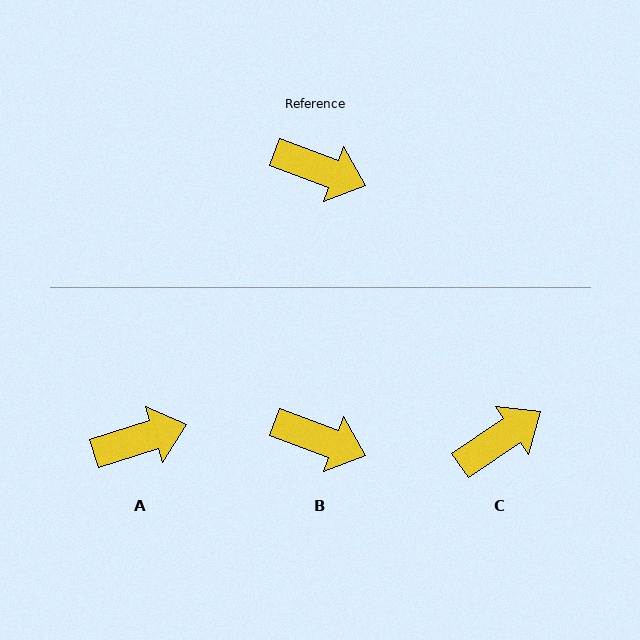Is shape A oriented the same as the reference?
No, it is off by about 38 degrees.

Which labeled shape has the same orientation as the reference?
B.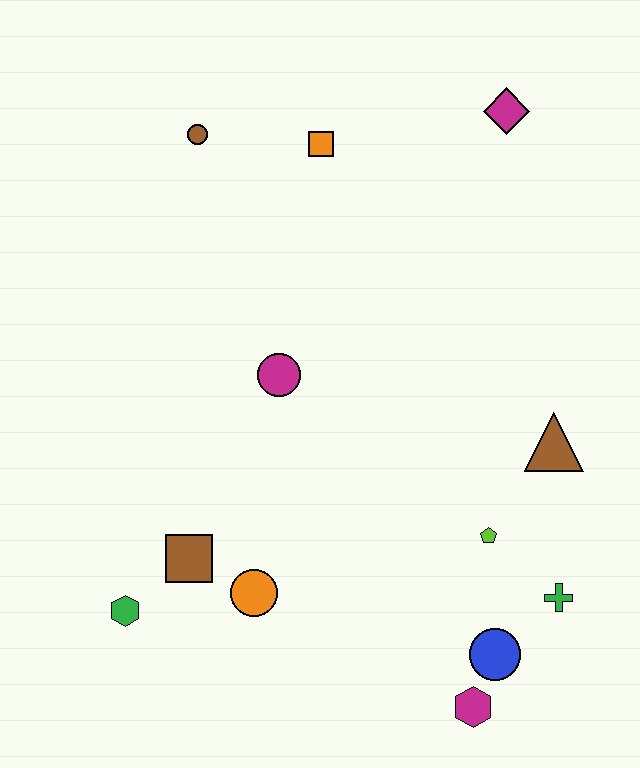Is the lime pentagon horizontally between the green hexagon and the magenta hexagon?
No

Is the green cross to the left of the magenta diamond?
No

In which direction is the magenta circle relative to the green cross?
The magenta circle is to the left of the green cross.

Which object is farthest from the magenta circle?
The magenta hexagon is farthest from the magenta circle.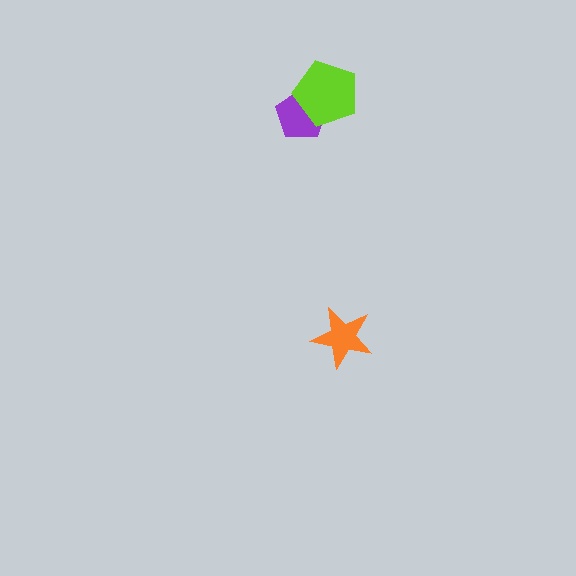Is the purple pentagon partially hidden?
Yes, it is partially covered by another shape.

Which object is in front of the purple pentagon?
The lime pentagon is in front of the purple pentagon.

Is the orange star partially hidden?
No, no other shape covers it.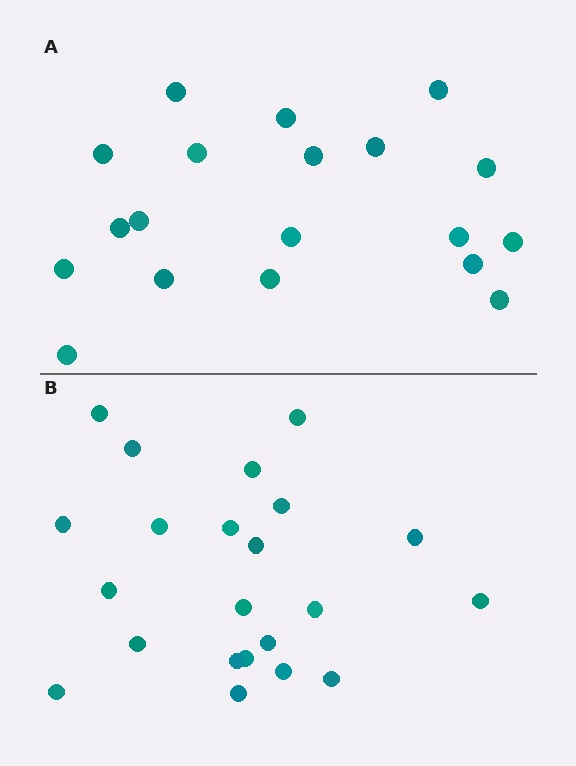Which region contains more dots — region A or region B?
Region B (the bottom region) has more dots.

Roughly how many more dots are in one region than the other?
Region B has just a few more — roughly 2 or 3 more dots than region A.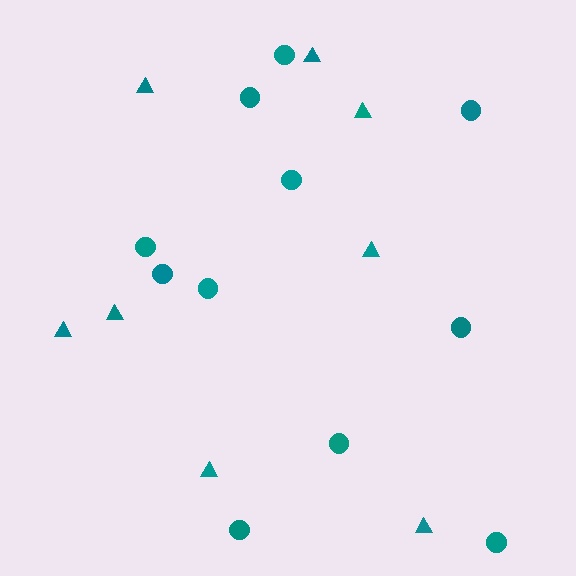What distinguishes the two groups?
There are 2 groups: one group of circles (11) and one group of triangles (8).